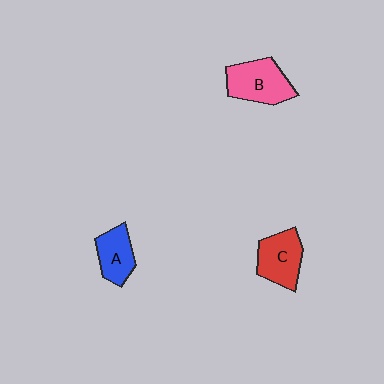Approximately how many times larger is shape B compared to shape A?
Approximately 1.4 times.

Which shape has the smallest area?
Shape A (blue).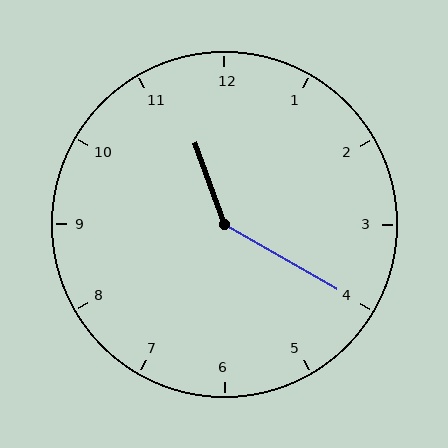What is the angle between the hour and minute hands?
Approximately 140 degrees.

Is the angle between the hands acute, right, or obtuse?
It is obtuse.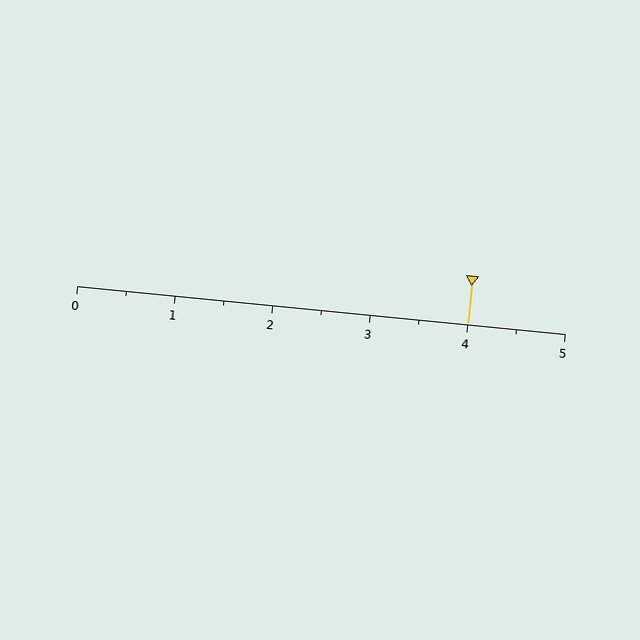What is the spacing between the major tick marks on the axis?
The major ticks are spaced 1 apart.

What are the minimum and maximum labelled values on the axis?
The axis runs from 0 to 5.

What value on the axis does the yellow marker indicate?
The marker indicates approximately 4.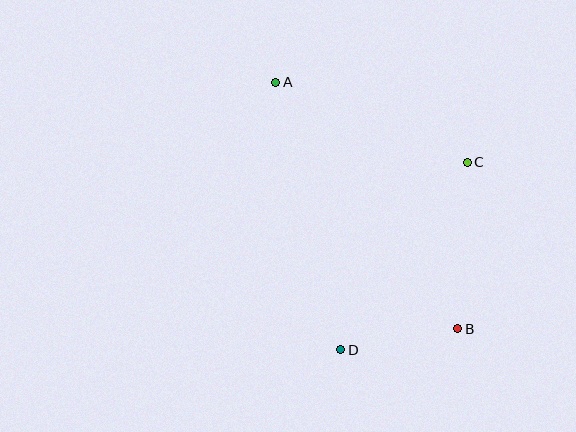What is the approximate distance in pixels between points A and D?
The distance between A and D is approximately 275 pixels.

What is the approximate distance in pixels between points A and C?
The distance between A and C is approximately 207 pixels.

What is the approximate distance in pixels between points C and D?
The distance between C and D is approximately 226 pixels.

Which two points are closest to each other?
Points B and D are closest to each other.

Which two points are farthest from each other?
Points A and B are farthest from each other.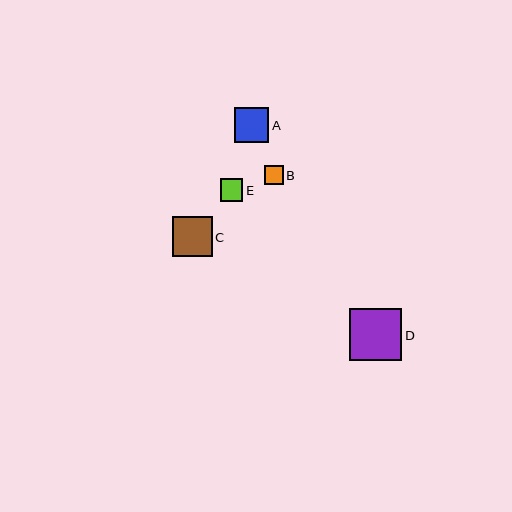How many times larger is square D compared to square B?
Square D is approximately 2.8 times the size of square B.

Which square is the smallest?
Square B is the smallest with a size of approximately 19 pixels.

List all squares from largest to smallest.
From largest to smallest: D, C, A, E, B.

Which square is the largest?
Square D is the largest with a size of approximately 53 pixels.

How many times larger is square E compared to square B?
Square E is approximately 1.2 times the size of square B.